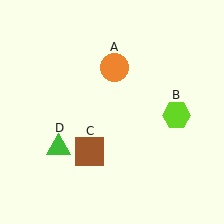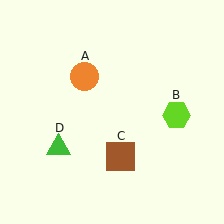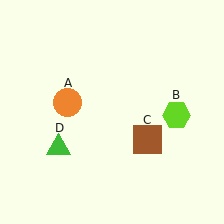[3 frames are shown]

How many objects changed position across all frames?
2 objects changed position: orange circle (object A), brown square (object C).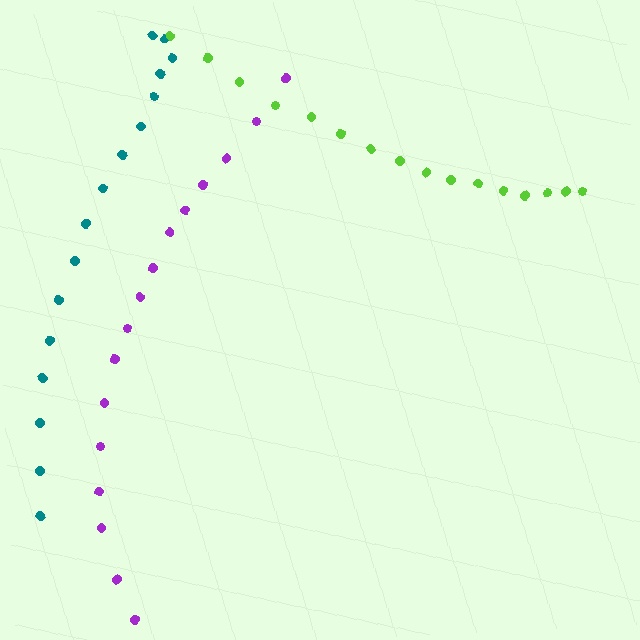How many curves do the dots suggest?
There are 3 distinct paths.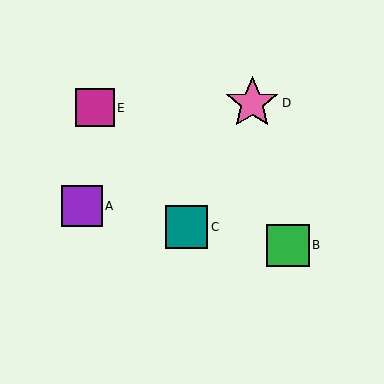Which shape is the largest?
The pink star (labeled D) is the largest.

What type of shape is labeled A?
Shape A is a purple square.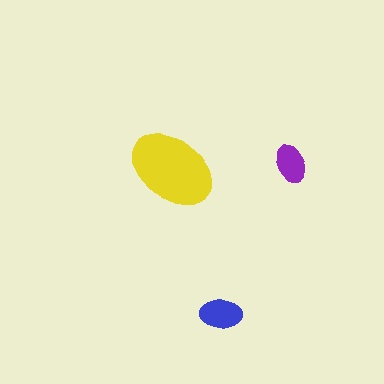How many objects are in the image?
There are 3 objects in the image.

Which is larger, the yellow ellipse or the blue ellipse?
The yellow one.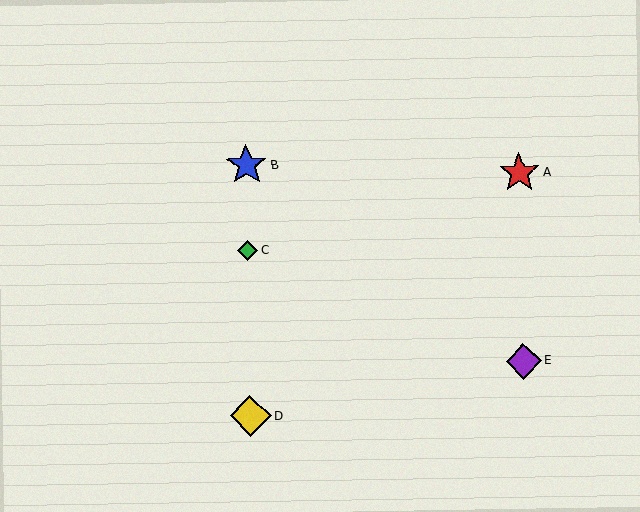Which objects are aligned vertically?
Objects B, C, D are aligned vertically.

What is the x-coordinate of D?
Object D is at x≈251.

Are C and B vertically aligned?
Yes, both are at x≈248.